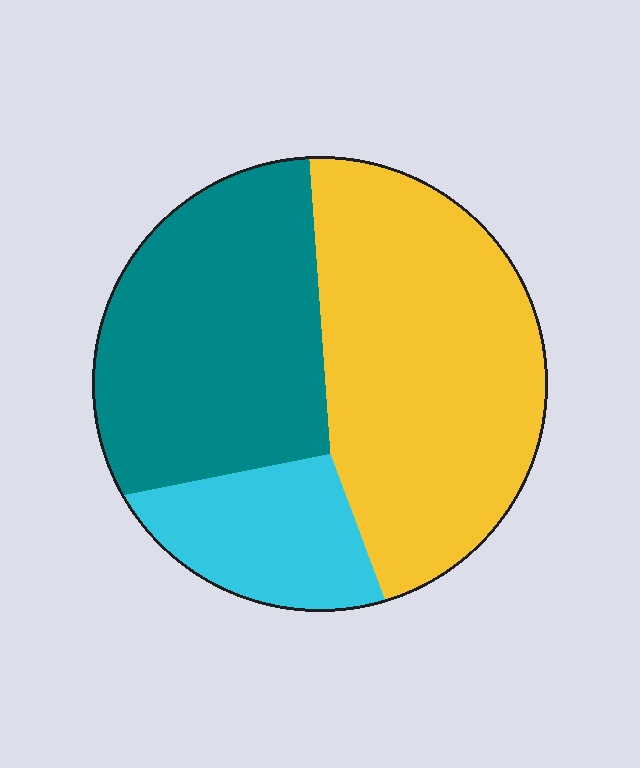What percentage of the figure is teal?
Teal covers around 35% of the figure.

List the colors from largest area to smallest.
From largest to smallest: yellow, teal, cyan.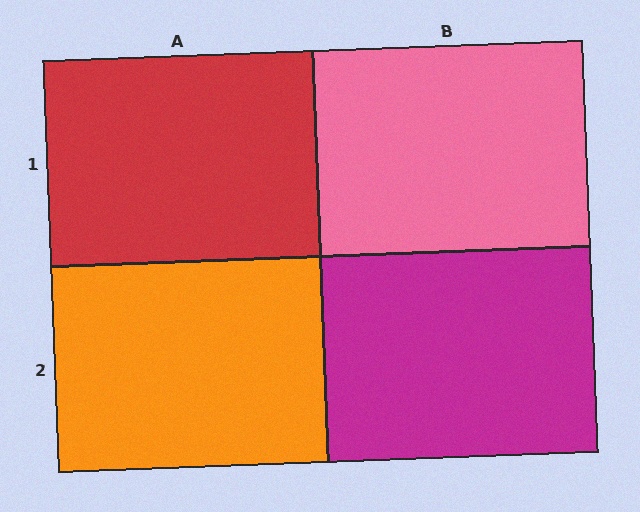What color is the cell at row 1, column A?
Red.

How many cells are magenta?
1 cell is magenta.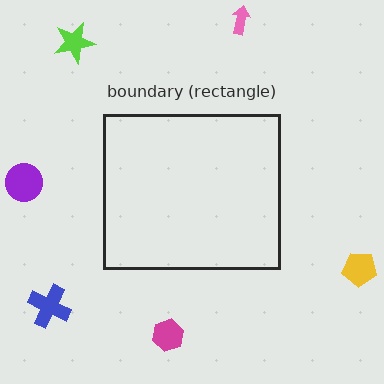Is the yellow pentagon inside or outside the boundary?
Outside.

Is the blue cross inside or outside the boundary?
Outside.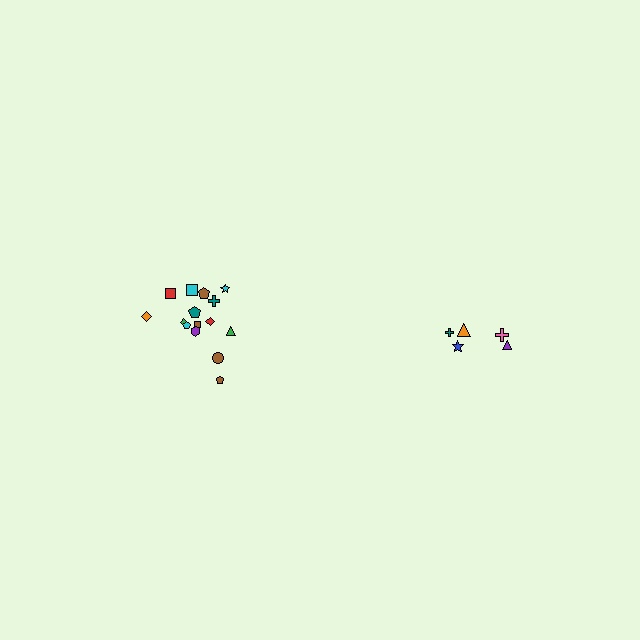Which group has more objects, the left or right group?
The left group.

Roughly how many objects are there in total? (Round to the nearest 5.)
Roughly 20 objects in total.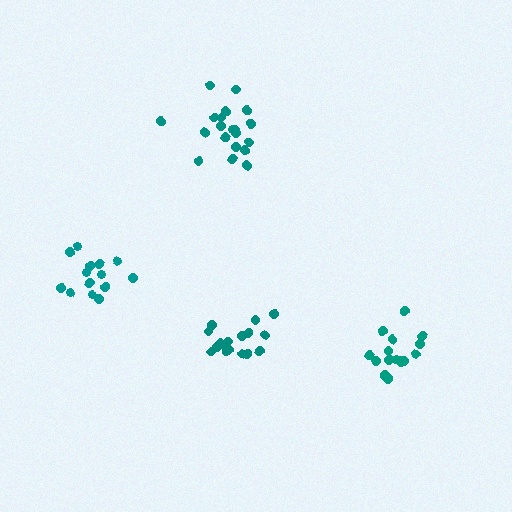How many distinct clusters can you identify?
There are 4 distinct clusters.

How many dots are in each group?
Group 1: 16 dots, Group 2: 15 dots, Group 3: 20 dots, Group 4: 16 dots (67 total).